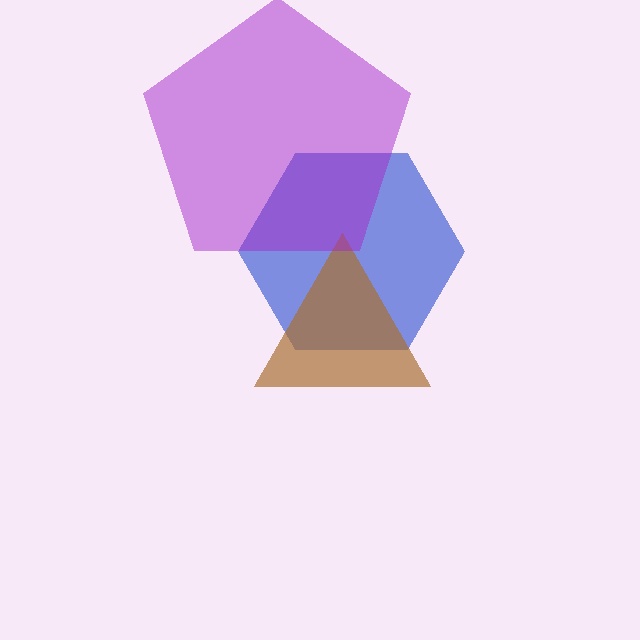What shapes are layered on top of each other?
The layered shapes are: a blue hexagon, a brown triangle, a purple pentagon.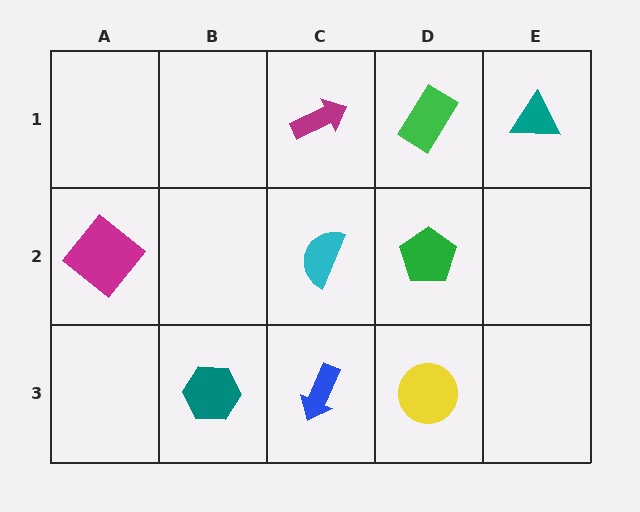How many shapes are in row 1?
3 shapes.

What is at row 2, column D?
A green pentagon.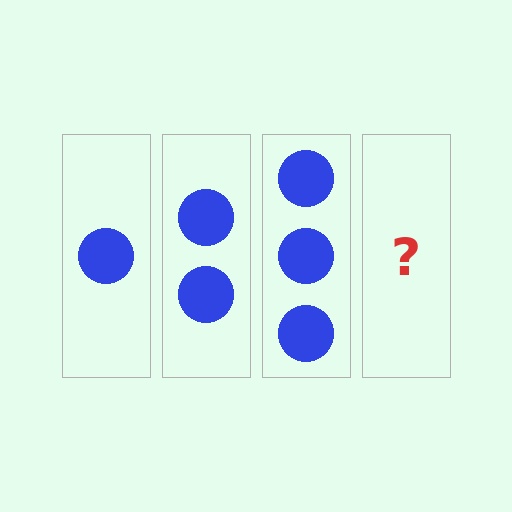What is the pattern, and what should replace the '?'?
The pattern is that each step adds one more circle. The '?' should be 4 circles.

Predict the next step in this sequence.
The next step is 4 circles.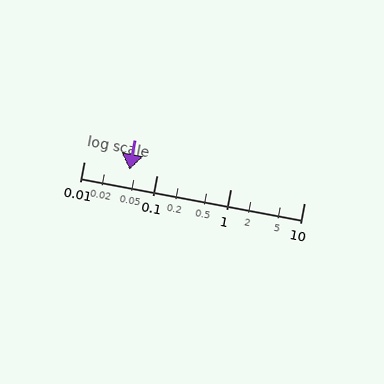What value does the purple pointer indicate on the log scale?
The pointer indicates approximately 0.042.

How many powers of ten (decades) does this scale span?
The scale spans 3 decades, from 0.01 to 10.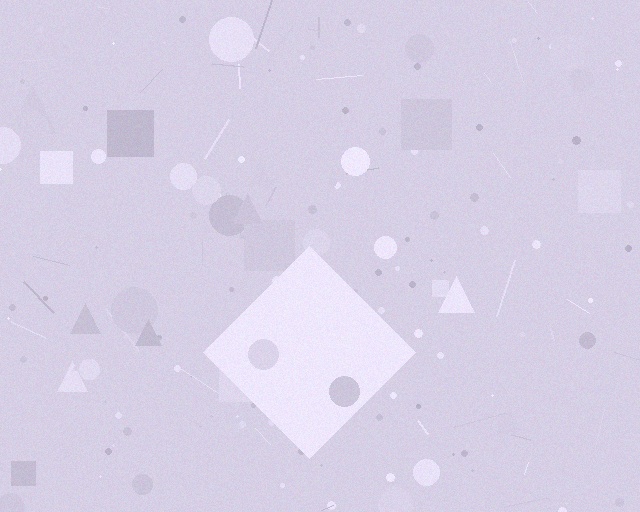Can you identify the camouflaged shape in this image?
The camouflaged shape is a diamond.